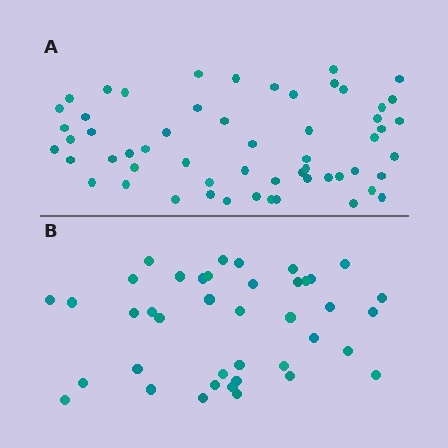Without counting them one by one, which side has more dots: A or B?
Region A (the top region) has more dots.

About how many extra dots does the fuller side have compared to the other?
Region A has approximately 15 more dots than region B.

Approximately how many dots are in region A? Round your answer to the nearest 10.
About 60 dots. (The exact count is 57, which rounds to 60.)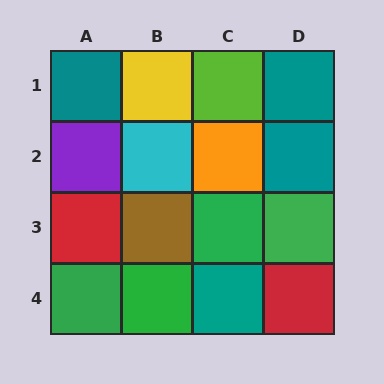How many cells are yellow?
1 cell is yellow.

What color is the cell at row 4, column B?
Green.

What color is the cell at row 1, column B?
Yellow.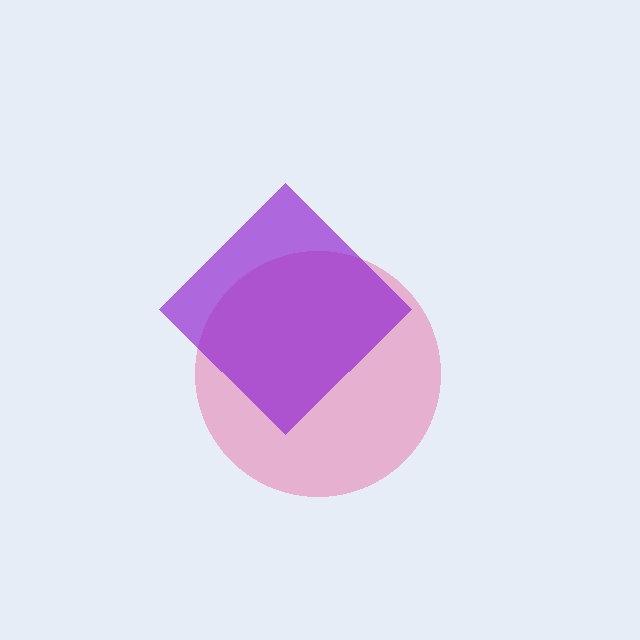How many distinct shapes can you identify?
There are 2 distinct shapes: a pink circle, a purple diamond.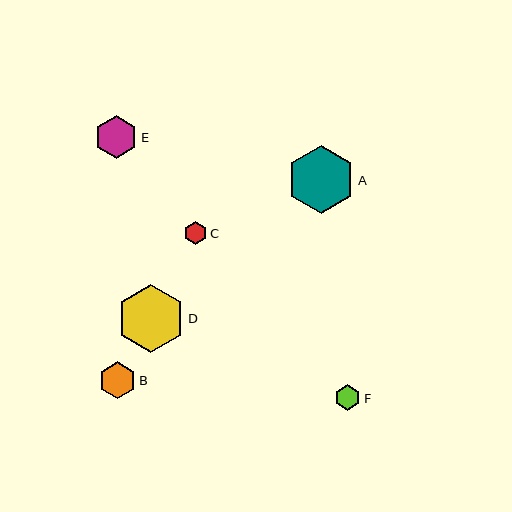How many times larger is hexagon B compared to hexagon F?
Hexagon B is approximately 1.4 times the size of hexagon F.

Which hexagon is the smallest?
Hexagon C is the smallest with a size of approximately 23 pixels.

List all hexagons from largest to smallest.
From largest to smallest: D, A, E, B, F, C.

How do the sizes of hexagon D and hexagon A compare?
Hexagon D and hexagon A are approximately the same size.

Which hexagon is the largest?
Hexagon D is the largest with a size of approximately 68 pixels.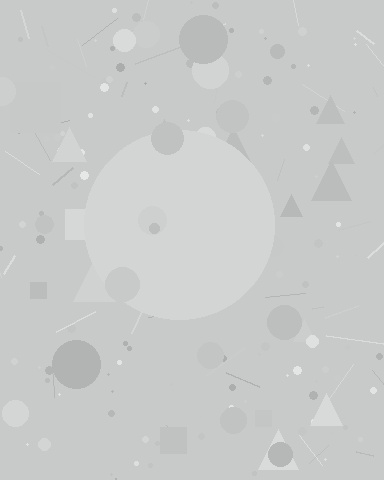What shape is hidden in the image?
A circle is hidden in the image.